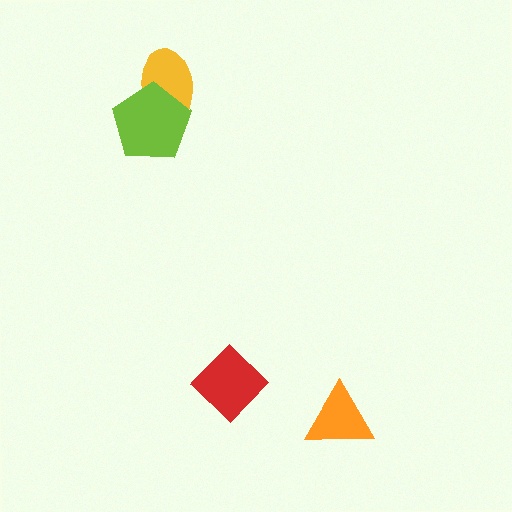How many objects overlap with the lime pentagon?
1 object overlaps with the lime pentagon.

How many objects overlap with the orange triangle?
0 objects overlap with the orange triangle.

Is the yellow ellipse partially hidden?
Yes, it is partially covered by another shape.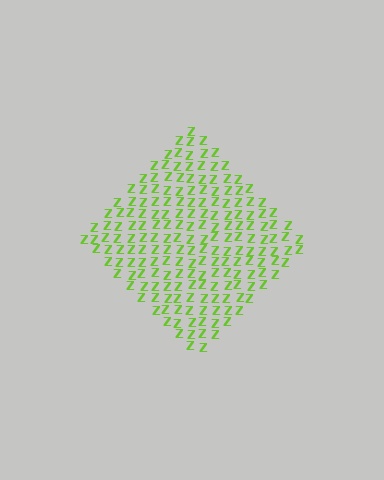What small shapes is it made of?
It is made of small letter Z's.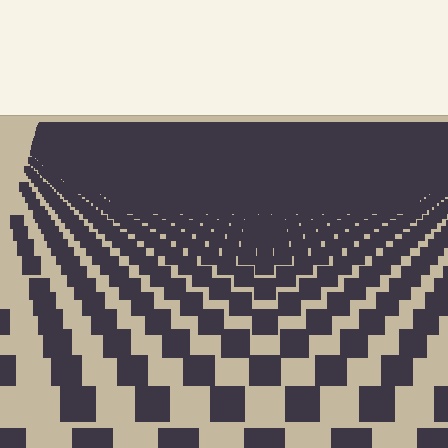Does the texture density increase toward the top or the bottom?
Density increases toward the top.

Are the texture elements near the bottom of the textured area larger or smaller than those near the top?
Larger. Near the bottom, elements are closer to the viewer and appear at a bigger on-screen size.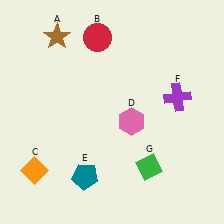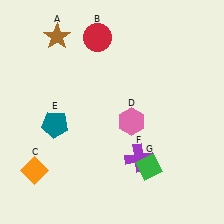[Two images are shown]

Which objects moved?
The objects that moved are: the teal pentagon (E), the purple cross (F).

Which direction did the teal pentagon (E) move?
The teal pentagon (E) moved up.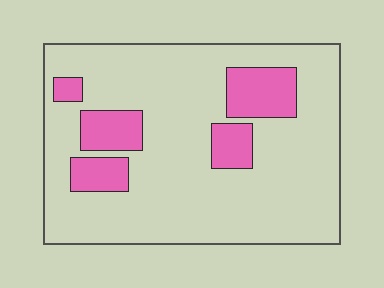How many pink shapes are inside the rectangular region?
5.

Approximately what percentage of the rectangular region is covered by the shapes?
Approximately 20%.